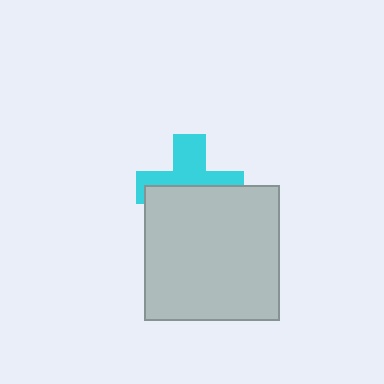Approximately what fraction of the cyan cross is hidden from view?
Roughly 51% of the cyan cross is hidden behind the light gray square.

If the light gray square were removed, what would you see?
You would see the complete cyan cross.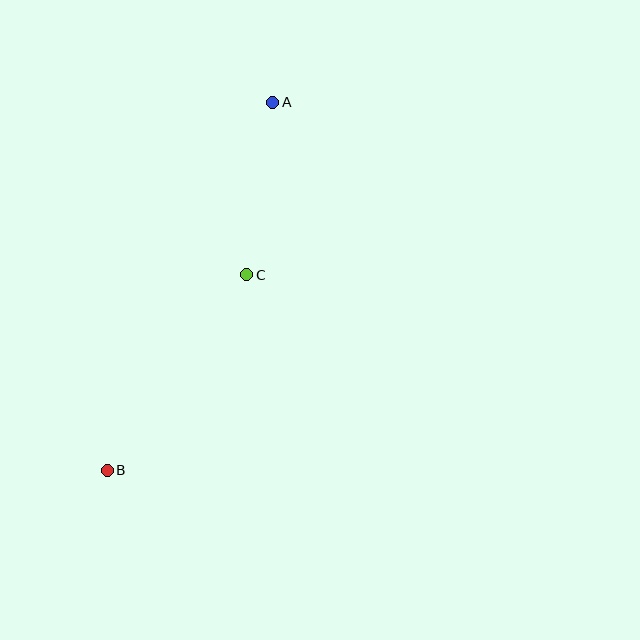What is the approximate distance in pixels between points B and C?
The distance between B and C is approximately 240 pixels.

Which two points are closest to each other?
Points A and C are closest to each other.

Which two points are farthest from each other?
Points A and B are farthest from each other.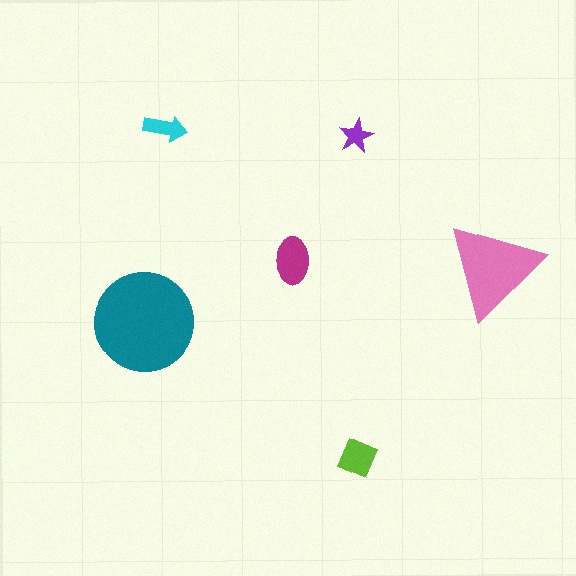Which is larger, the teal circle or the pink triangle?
The teal circle.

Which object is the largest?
The teal circle.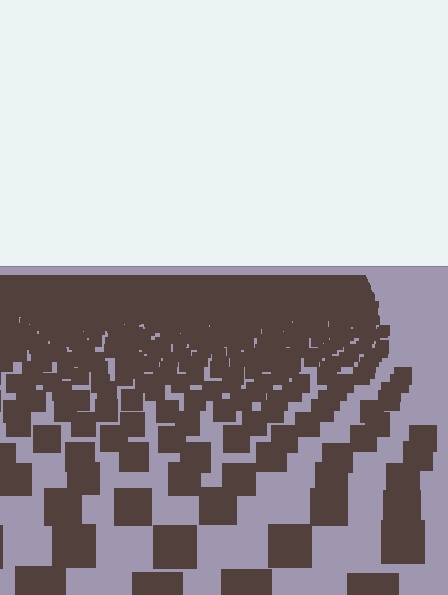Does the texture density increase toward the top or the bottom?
Density increases toward the top.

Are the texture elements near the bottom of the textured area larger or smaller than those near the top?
Larger. Near the bottom, elements are closer to the viewer and appear at a bigger on-screen size.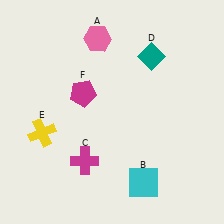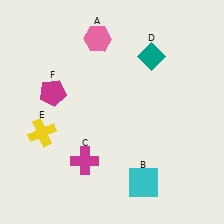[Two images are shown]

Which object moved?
The magenta pentagon (F) moved left.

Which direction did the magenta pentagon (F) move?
The magenta pentagon (F) moved left.